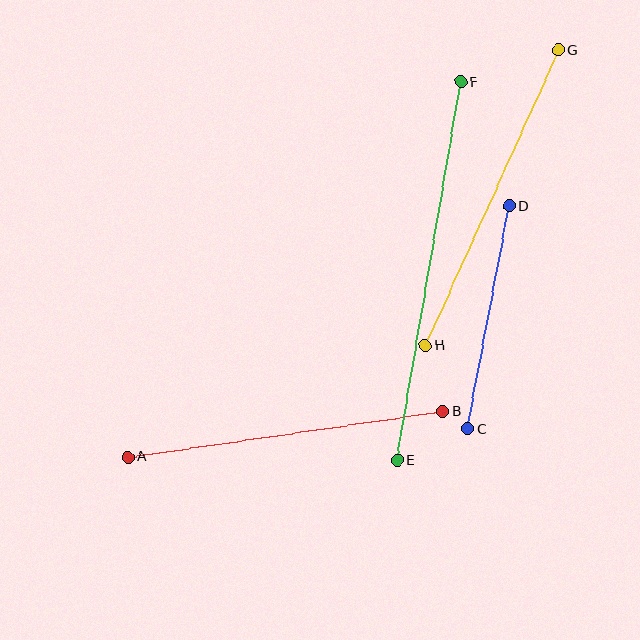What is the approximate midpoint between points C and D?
The midpoint is at approximately (488, 318) pixels.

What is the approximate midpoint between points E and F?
The midpoint is at approximately (429, 271) pixels.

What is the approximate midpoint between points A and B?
The midpoint is at approximately (285, 434) pixels.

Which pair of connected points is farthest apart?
Points E and F are farthest apart.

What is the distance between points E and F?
The distance is approximately 384 pixels.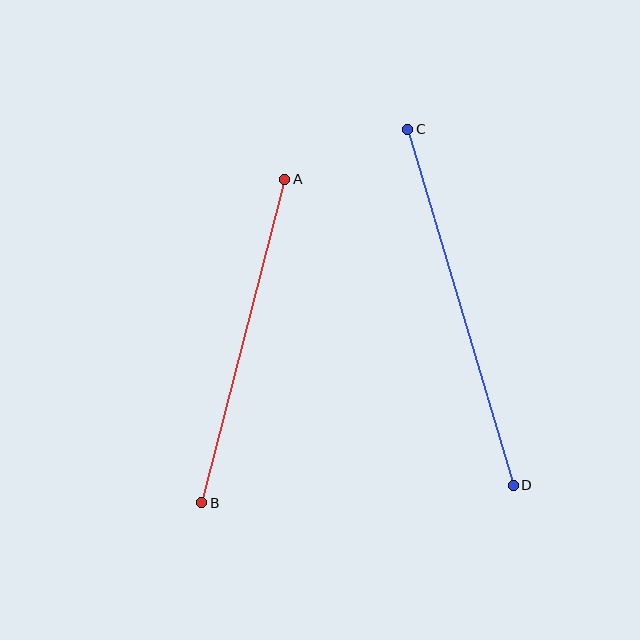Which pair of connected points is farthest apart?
Points C and D are farthest apart.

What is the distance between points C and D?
The distance is approximately 371 pixels.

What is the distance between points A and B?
The distance is approximately 334 pixels.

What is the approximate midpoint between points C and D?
The midpoint is at approximately (461, 307) pixels.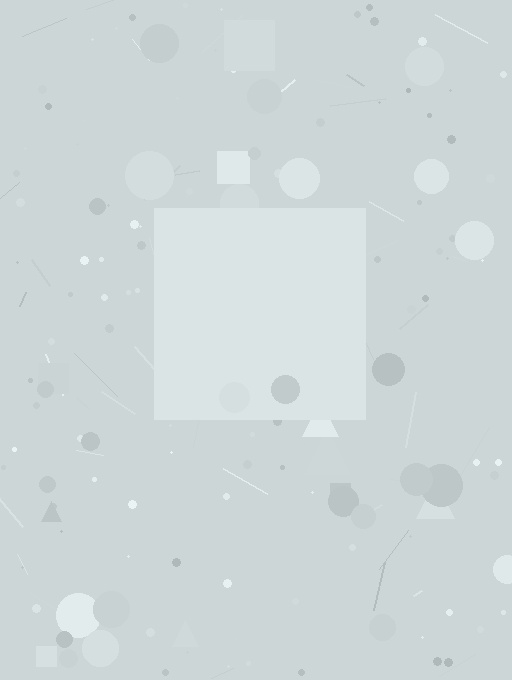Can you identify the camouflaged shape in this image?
The camouflaged shape is a square.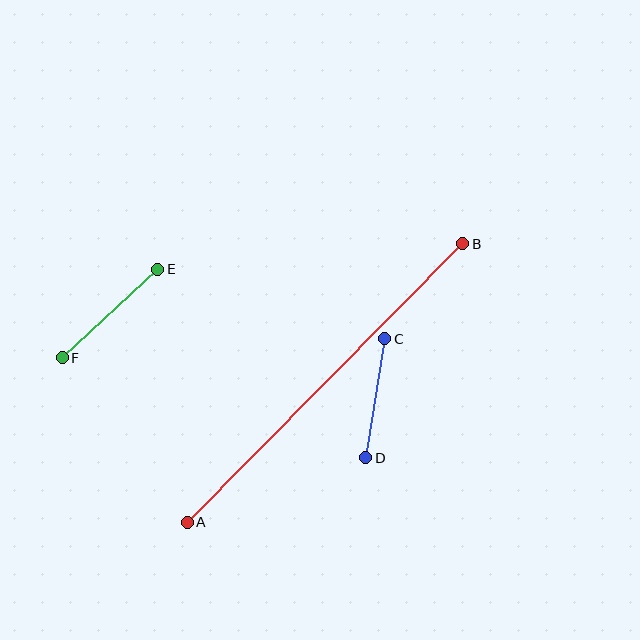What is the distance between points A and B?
The distance is approximately 392 pixels.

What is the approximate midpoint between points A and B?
The midpoint is at approximately (325, 383) pixels.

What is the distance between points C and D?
The distance is approximately 121 pixels.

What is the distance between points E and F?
The distance is approximately 130 pixels.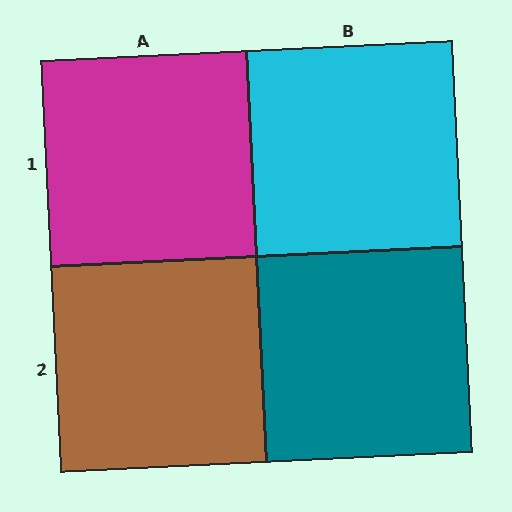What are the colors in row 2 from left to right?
Brown, teal.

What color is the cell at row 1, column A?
Magenta.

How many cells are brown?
1 cell is brown.